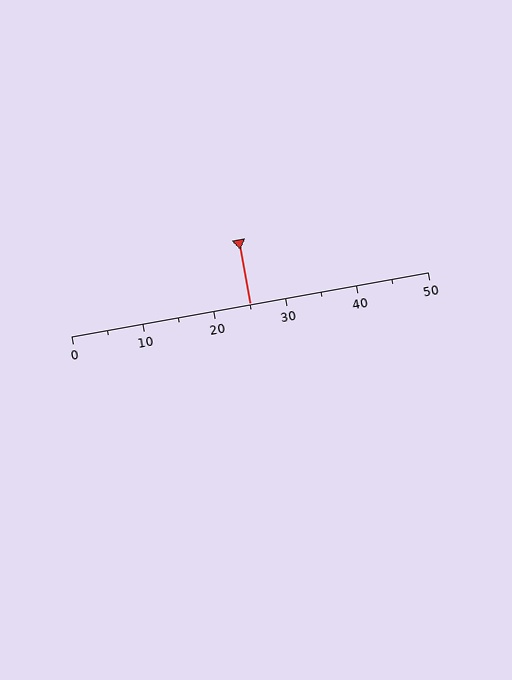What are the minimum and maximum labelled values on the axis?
The axis runs from 0 to 50.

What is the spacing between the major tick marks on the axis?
The major ticks are spaced 10 apart.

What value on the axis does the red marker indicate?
The marker indicates approximately 25.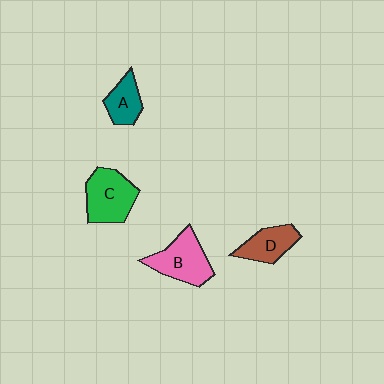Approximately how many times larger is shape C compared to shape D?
Approximately 1.4 times.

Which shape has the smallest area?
Shape A (teal).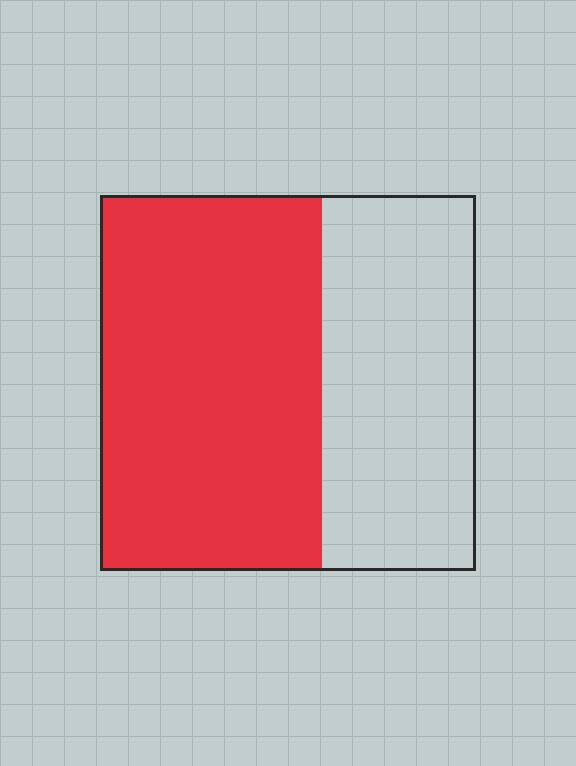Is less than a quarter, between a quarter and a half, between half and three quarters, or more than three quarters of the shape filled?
Between half and three quarters.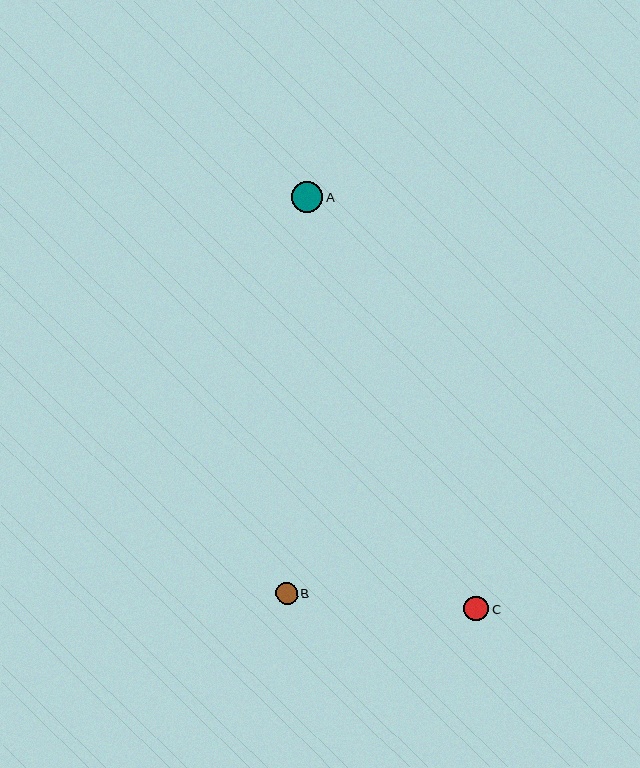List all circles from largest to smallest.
From largest to smallest: A, C, B.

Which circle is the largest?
Circle A is the largest with a size of approximately 31 pixels.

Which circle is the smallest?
Circle B is the smallest with a size of approximately 21 pixels.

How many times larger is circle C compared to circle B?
Circle C is approximately 1.2 times the size of circle B.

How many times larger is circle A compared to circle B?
Circle A is approximately 1.5 times the size of circle B.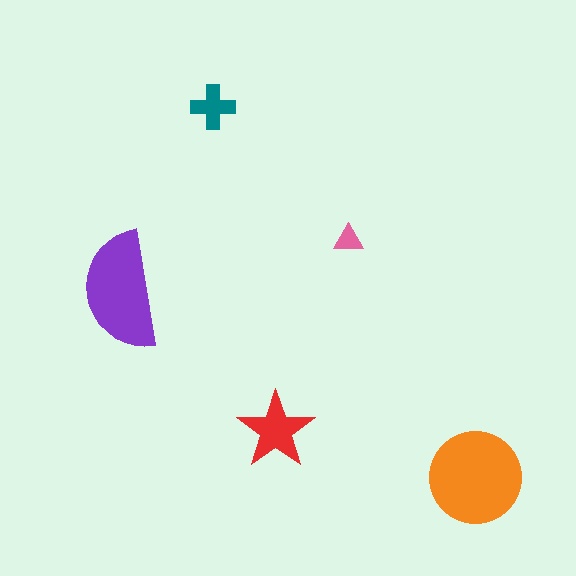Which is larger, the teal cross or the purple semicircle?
The purple semicircle.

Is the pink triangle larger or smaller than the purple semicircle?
Smaller.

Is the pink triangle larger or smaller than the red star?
Smaller.